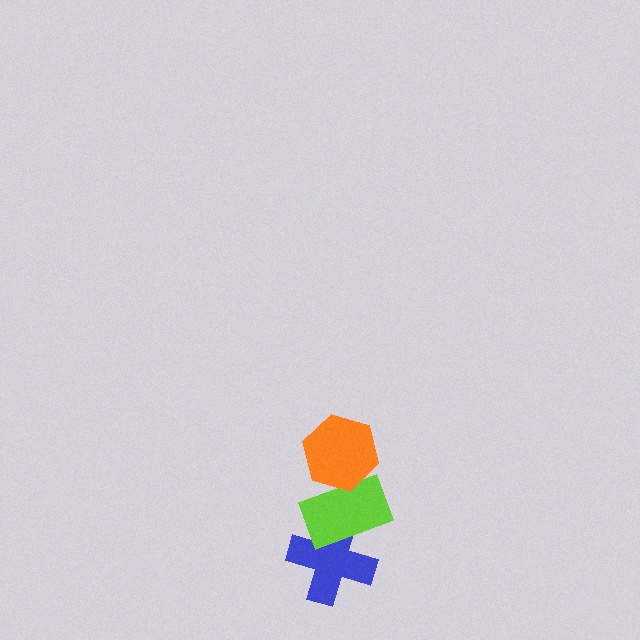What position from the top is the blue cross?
The blue cross is 3rd from the top.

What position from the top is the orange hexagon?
The orange hexagon is 1st from the top.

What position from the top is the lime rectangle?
The lime rectangle is 2nd from the top.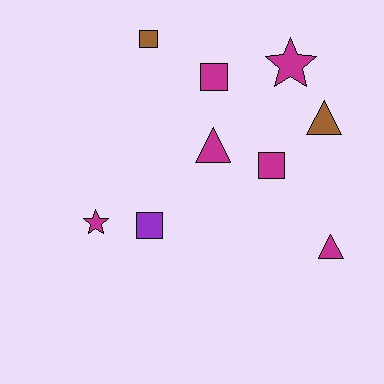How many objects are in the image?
There are 9 objects.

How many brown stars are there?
There are no brown stars.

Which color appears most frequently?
Magenta, with 6 objects.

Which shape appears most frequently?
Square, with 4 objects.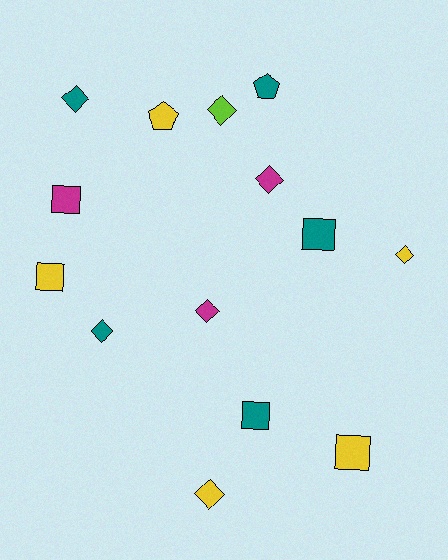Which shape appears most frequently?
Diamond, with 7 objects.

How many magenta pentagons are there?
There are no magenta pentagons.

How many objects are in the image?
There are 14 objects.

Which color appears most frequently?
Teal, with 5 objects.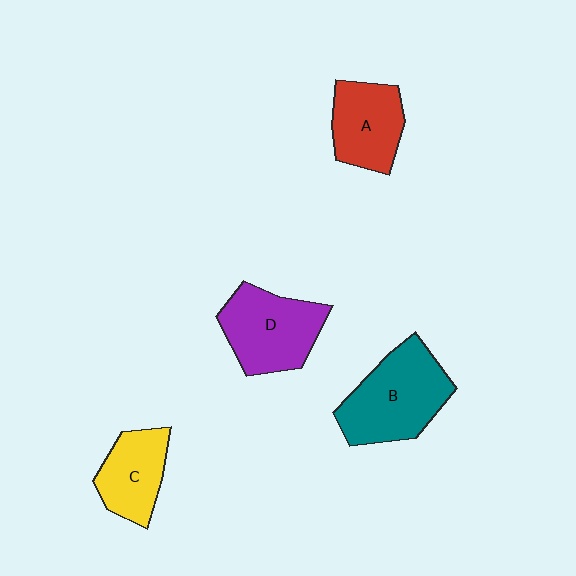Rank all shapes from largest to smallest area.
From largest to smallest: B (teal), D (purple), A (red), C (yellow).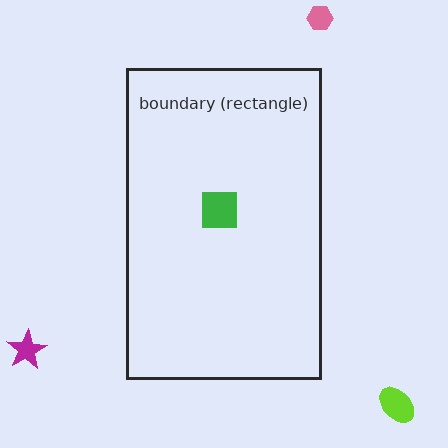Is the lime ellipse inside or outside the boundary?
Outside.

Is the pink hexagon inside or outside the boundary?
Outside.